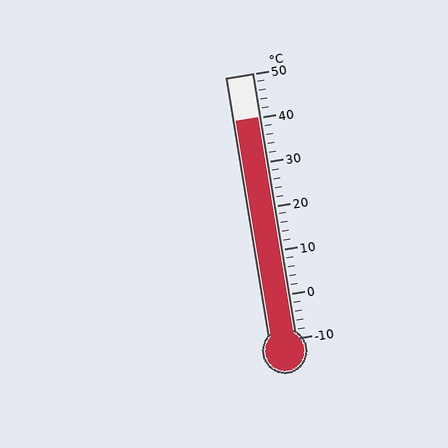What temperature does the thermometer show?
The thermometer shows approximately 40°C.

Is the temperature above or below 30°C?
The temperature is above 30°C.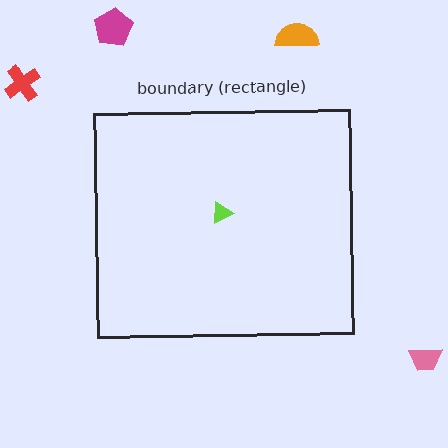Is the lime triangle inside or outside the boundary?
Inside.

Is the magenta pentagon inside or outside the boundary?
Outside.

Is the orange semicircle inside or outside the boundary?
Outside.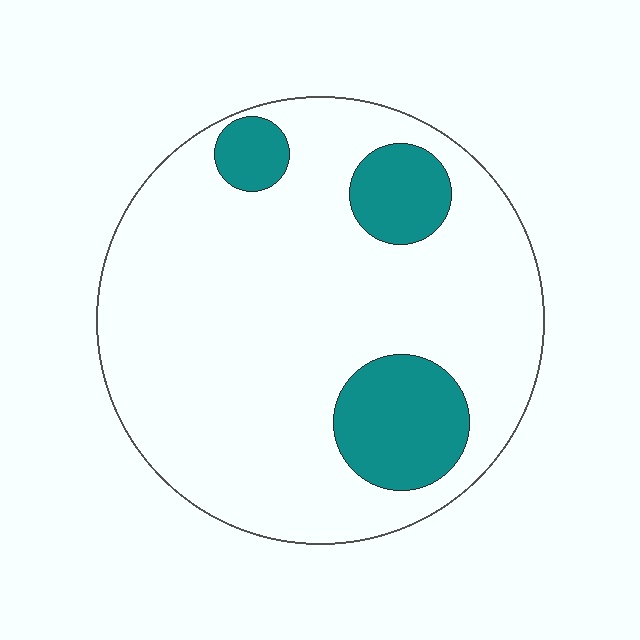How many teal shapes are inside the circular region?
3.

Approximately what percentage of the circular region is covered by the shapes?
Approximately 15%.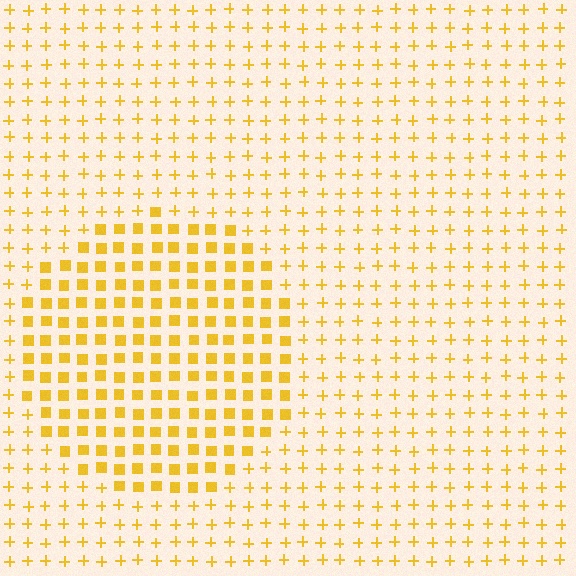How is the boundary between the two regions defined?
The boundary is defined by a change in element shape: squares inside vs. plus signs outside. All elements share the same color and spacing.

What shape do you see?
I see a circle.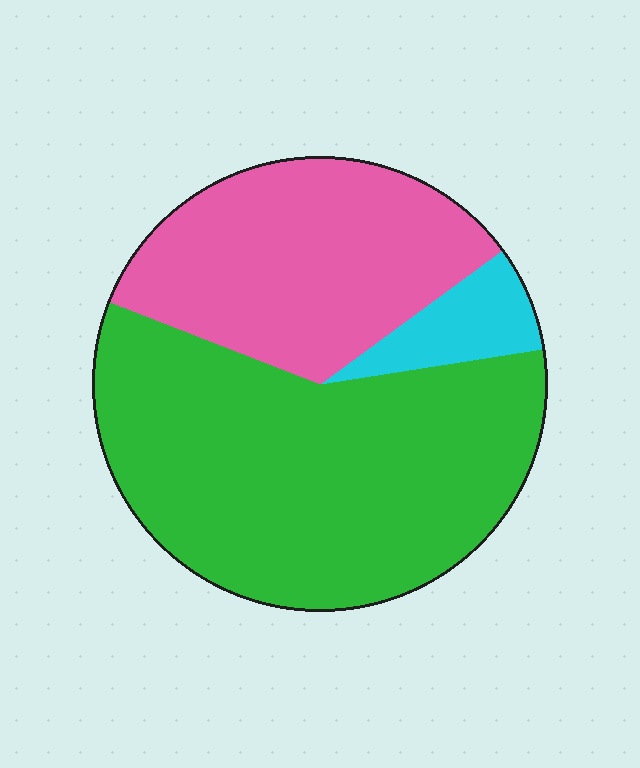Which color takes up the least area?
Cyan, at roughly 10%.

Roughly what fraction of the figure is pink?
Pink takes up between a third and a half of the figure.